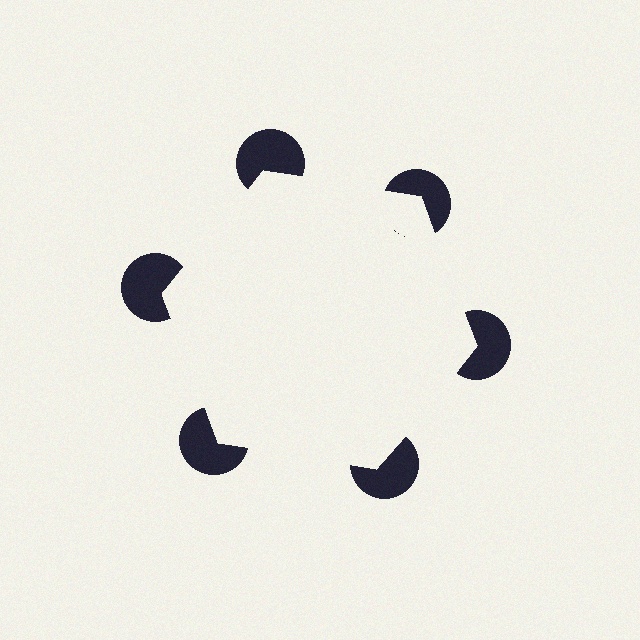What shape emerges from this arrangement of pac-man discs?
An illusory hexagon — its edges are inferred from the aligned wedge cuts in the pac-man discs, not physically drawn.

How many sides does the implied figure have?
6 sides.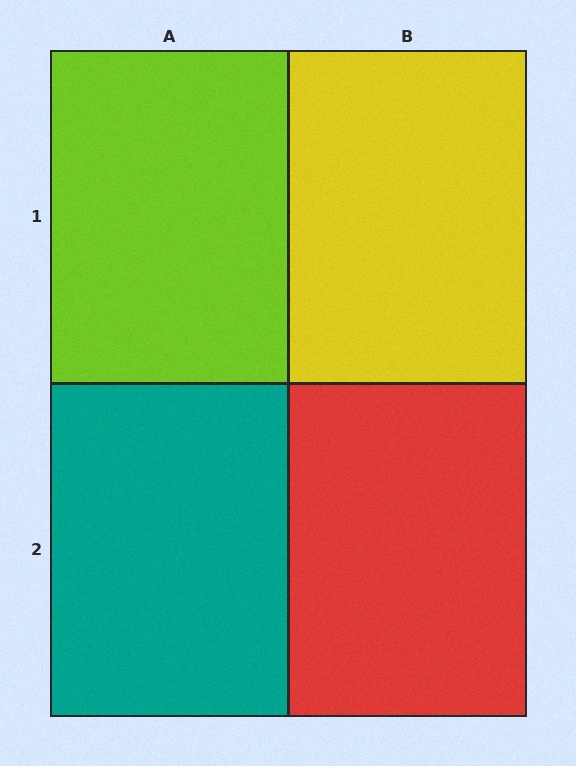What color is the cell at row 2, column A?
Teal.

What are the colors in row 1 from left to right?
Lime, yellow.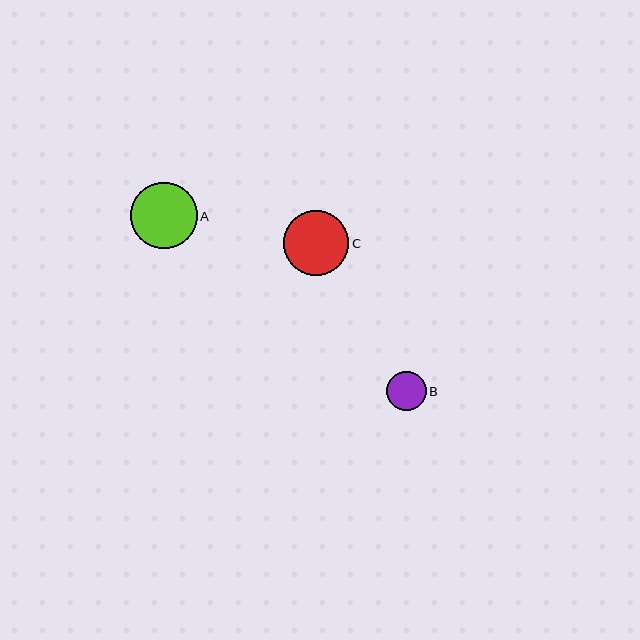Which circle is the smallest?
Circle B is the smallest with a size of approximately 39 pixels.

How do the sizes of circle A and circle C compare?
Circle A and circle C are approximately the same size.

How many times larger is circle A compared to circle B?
Circle A is approximately 1.7 times the size of circle B.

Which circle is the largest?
Circle A is the largest with a size of approximately 66 pixels.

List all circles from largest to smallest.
From largest to smallest: A, C, B.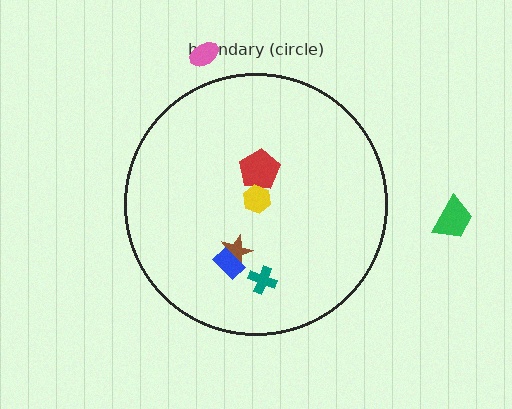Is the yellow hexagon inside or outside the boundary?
Inside.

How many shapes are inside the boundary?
5 inside, 2 outside.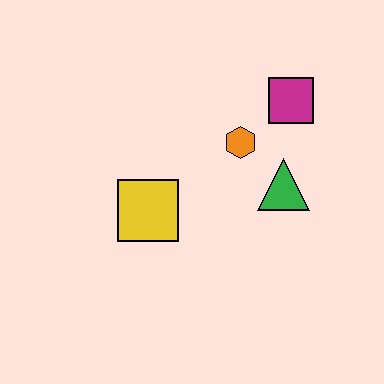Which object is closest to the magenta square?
The orange hexagon is closest to the magenta square.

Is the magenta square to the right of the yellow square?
Yes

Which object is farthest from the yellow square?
The magenta square is farthest from the yellow square.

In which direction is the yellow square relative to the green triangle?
The yellow square is to the left of the green triangle.